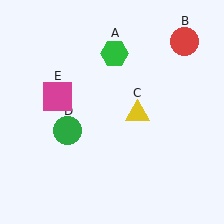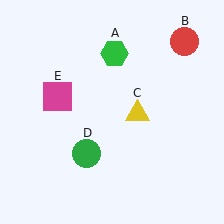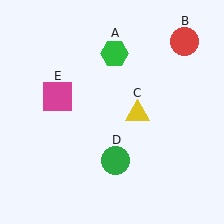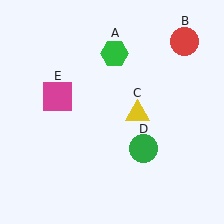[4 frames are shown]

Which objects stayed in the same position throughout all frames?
Green hexagon (object A) and red circle (object B) and yellow triangle (object C) and magenta square (object E) remained stationary.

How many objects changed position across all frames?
1 object changed position: green circle (object D).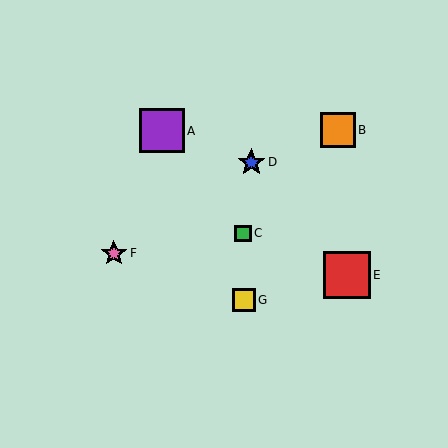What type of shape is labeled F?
Shape F is a pink star.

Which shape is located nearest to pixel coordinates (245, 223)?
The green square (labeled C) at (243, 234) is nearest to that location.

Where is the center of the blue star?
The center of the blue star is at (251, 162).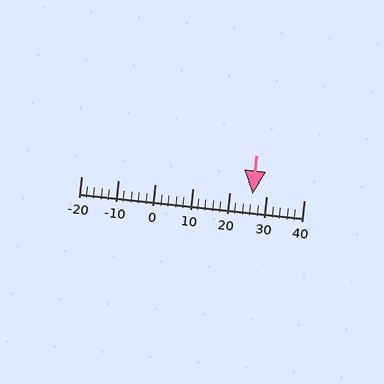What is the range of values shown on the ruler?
The ruler shows values from -20 to 40.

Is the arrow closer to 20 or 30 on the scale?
The arrow is closer to 30.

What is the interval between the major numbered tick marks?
The major tick marks are spaced 10 units apart.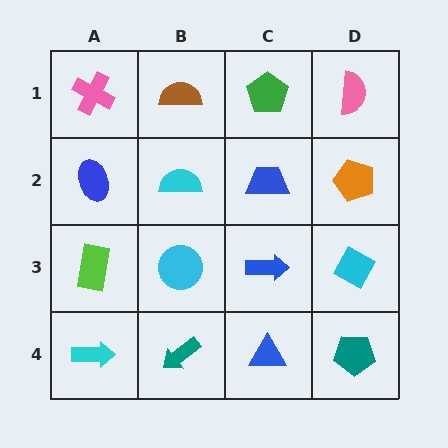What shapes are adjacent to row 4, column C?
A blue arrow (row 3, column C), a teal arrow (row 4, column B), a teal pentagon (row 4, column D).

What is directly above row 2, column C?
A green pentagon.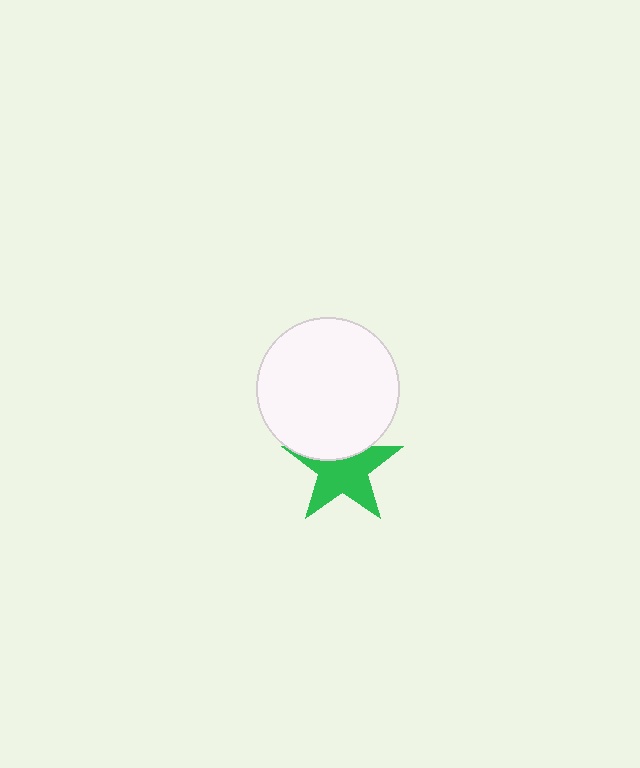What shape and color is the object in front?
The object in front is a white circle.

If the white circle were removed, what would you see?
You would see the complete green star.